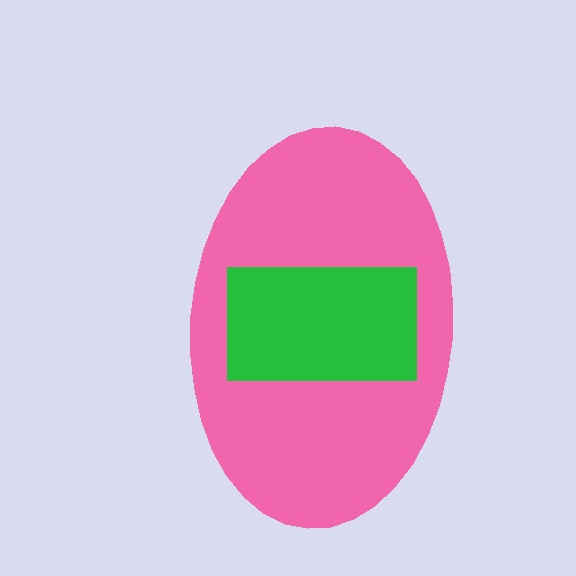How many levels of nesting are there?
2.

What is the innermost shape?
The green rectangle.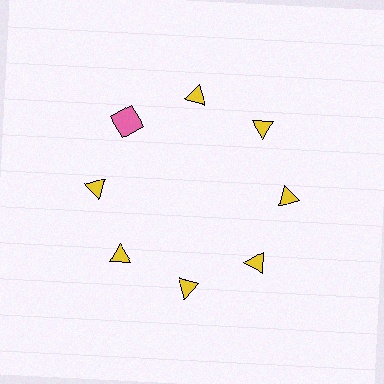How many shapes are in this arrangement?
There are 8 shapes arranged in a ring pattern.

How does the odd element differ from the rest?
It differs in both color (pink instead of yellow) and shape (square instead of triangle).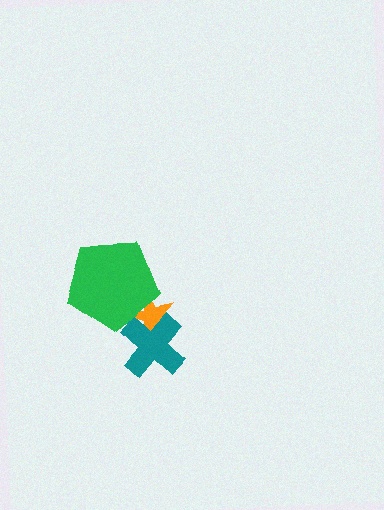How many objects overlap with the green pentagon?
2 objects overlap with the green pentagon.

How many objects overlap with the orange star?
2 objects overlap with the orange star.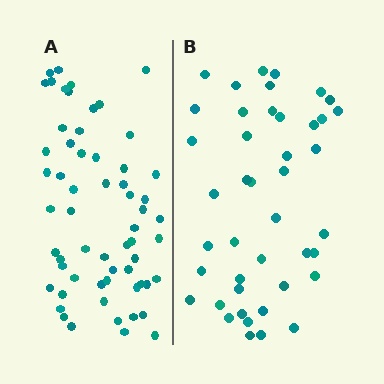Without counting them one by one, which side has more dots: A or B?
Region A (the left region) has more dots.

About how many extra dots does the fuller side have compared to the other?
Region A has approximately 15 more dots than region B.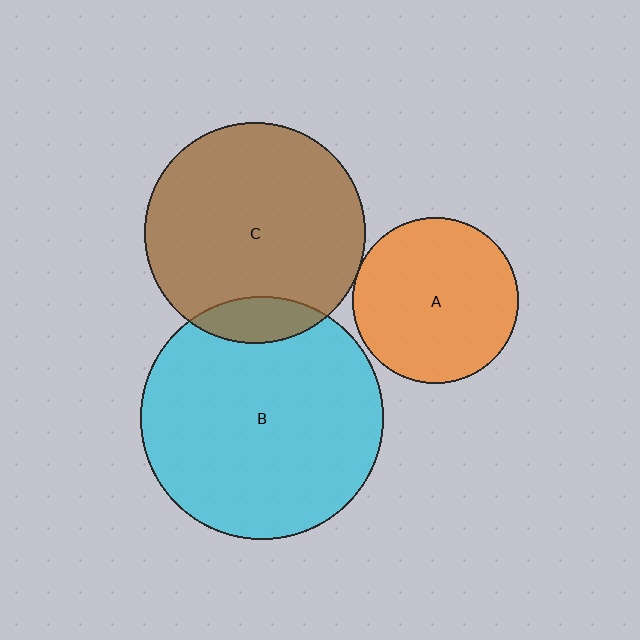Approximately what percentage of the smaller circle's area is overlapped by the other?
Approximately 10%.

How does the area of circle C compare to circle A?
Approximately 1.8 times.